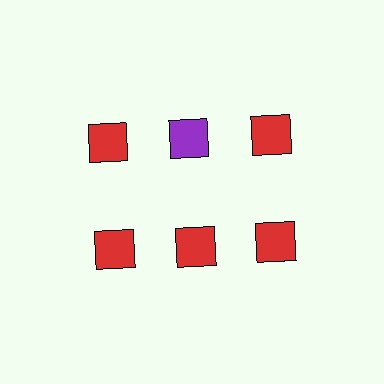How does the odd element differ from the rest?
It has a different color: purple instead of red.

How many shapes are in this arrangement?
There are 6 shapes arranged in a grid pattern.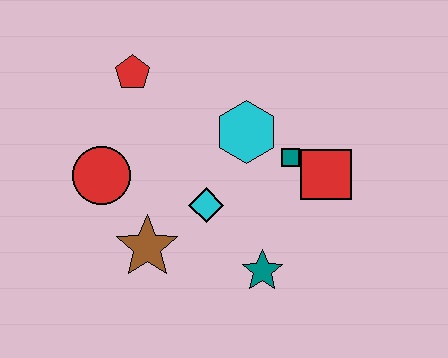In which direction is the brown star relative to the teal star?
The brown star is to the left of the teal star.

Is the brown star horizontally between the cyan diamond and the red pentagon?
Yes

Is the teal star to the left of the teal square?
Yes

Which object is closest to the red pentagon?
The red circle is closest to the red pentagon.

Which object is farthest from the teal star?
The red pentagon is farthest from the teal star.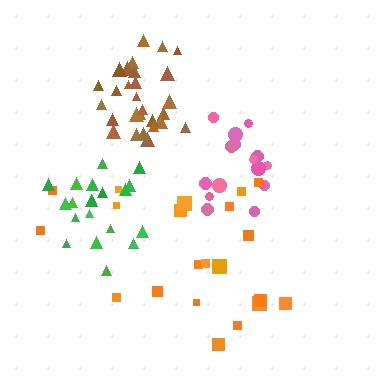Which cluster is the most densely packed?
Brown.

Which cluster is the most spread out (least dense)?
Orange.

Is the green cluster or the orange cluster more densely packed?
Green.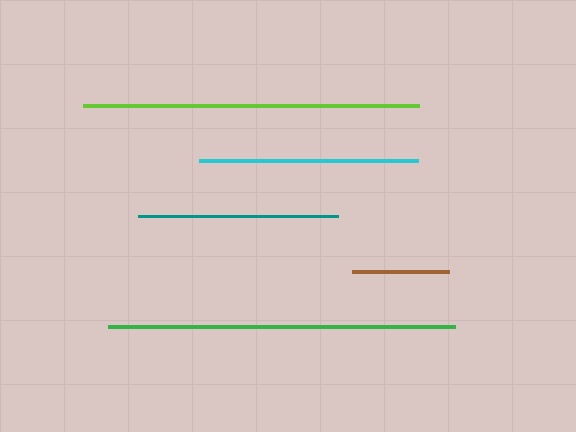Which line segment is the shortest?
The brown line is the shortest at approximately 97 pixels.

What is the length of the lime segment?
The lime segment is approximately 337 pixels long.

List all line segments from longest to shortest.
From longest to shortest: green, lime, cyan, teal, brown.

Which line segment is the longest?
The green line is the longest at approximately 347 pixels.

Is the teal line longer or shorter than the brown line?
The teal line is longer than the brown line.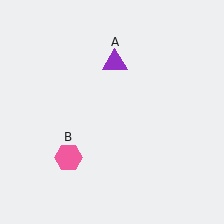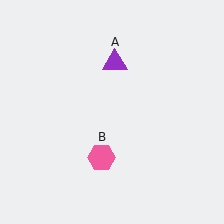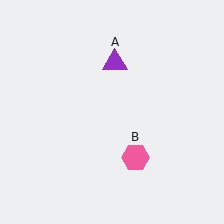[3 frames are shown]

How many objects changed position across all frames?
1 object changed position: pink hexagon (object B).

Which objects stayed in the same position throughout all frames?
Purple triangle (object A) remained stationary.